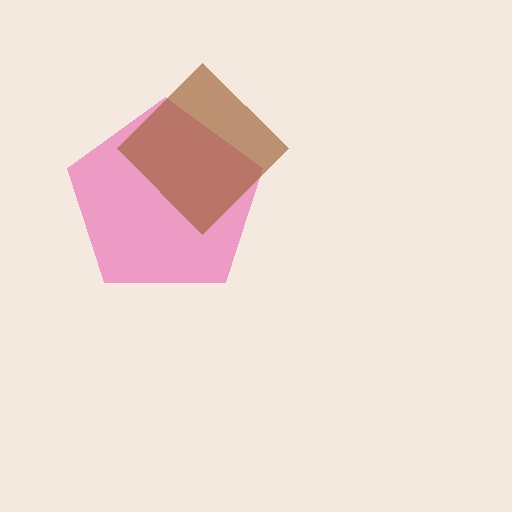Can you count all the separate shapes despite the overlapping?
Yes, there are 2 separate shapes.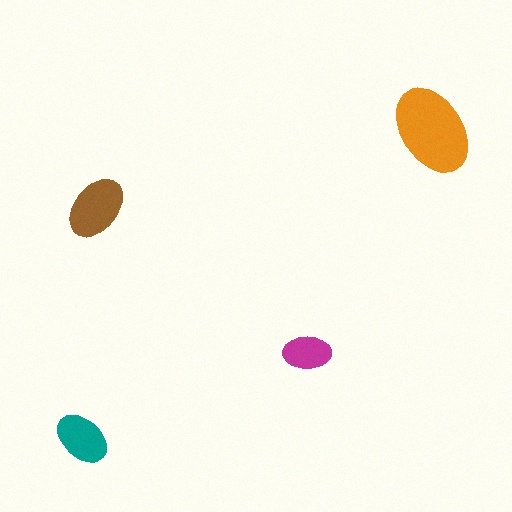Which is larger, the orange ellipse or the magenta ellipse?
The orange one.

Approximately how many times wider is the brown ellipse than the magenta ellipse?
About 1.5 times wider.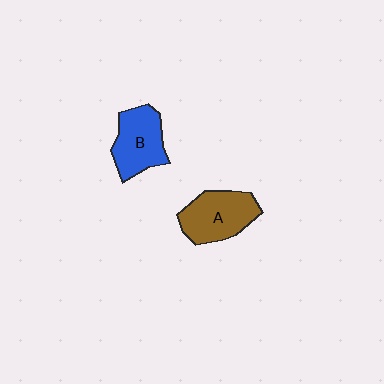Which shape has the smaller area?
Shape B (blue).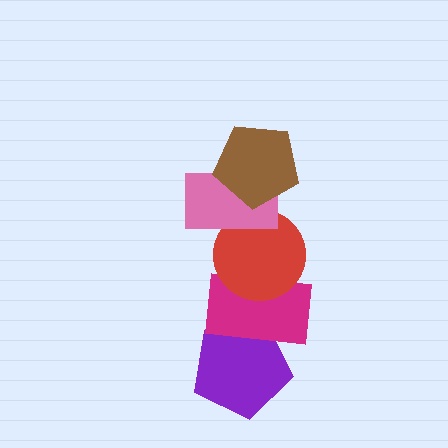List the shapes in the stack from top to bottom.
From top to bottom: the brown pentagon, the pink rectangle, the red circle, the magenta rectangle, the purple pentagon.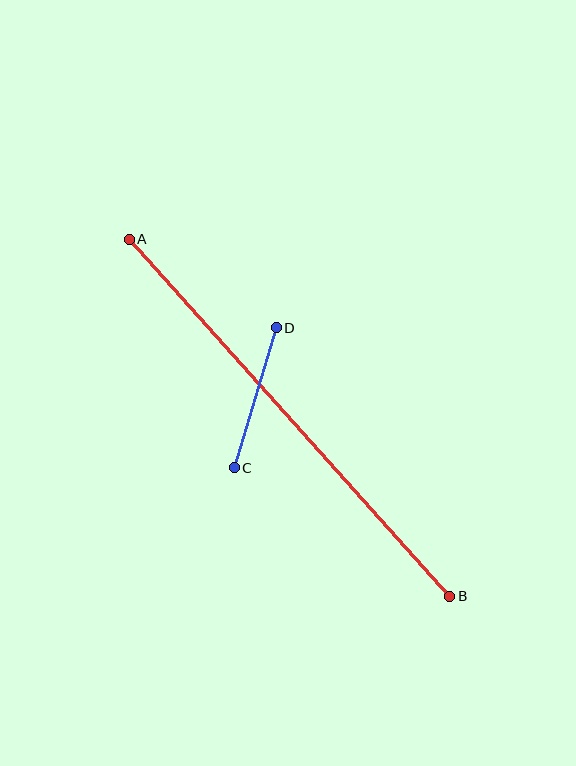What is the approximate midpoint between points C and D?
The midpoint is at approximately (255, 398) pixels.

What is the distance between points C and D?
The distance is approximately 146 pixels.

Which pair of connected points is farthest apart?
Points A and B are farthest apart.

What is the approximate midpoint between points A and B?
The midpoint is at approximately (289, 418) pixels.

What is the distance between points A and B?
The distance is approximately 480 pixels.